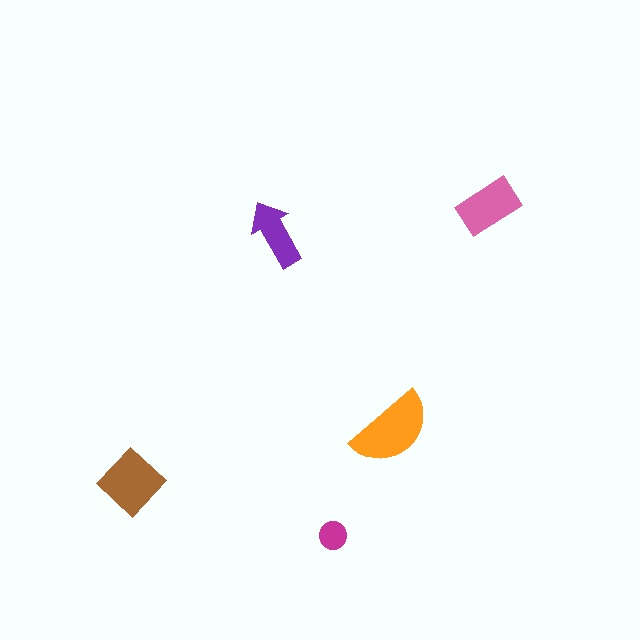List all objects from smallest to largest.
The magenta circle, the purple arrow, the pink rectangle, the brown diamond, the orange semicircle.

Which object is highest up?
The pink rectangle is topmost.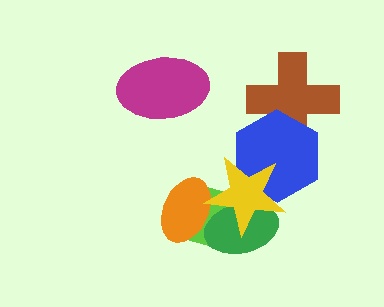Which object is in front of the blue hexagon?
The yellow star is in front of the blue hexagon.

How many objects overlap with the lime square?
3 objects overlap with the lime square.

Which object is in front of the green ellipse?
The yellow star is in front of the green ellipse.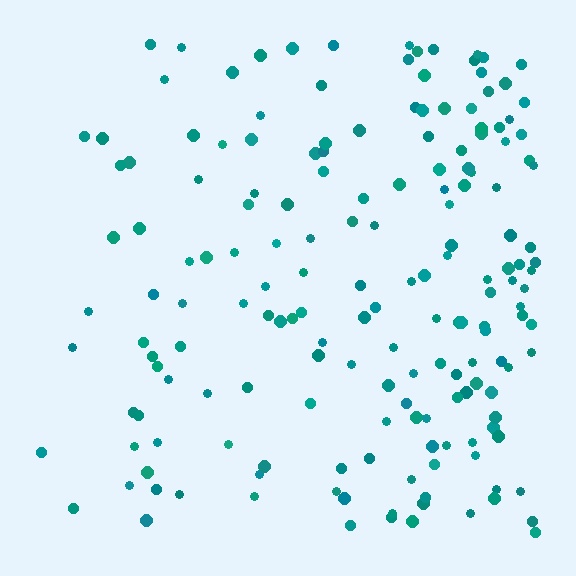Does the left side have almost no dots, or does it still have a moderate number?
Still a moderate number, just noticeably fewer than the right.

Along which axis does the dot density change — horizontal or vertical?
Horizontal.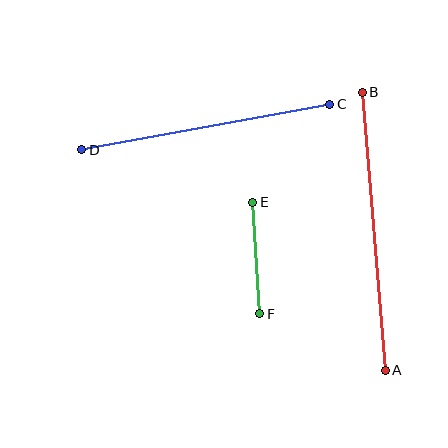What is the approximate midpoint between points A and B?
The midpoint is at approximately (374, 231) pixels.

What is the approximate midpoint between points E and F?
The midpoint is at approximately (256, 258) pixels.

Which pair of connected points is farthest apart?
Points A and B are farthest apart.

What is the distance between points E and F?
The distance is approximately 111 pixels.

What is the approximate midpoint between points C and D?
The midpoint is at approximately (206, 127) pixels.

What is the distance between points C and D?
The distance is approximately 252 pixels.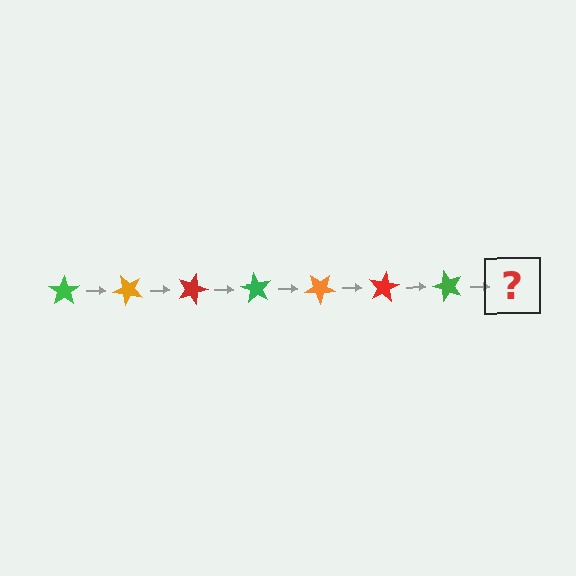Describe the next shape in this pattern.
It should be an orange star, rotated 315 degrees from the start.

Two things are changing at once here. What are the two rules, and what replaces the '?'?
The two rules are that it rotates 45 degrees each step and the color cycles through green, orange, and red. The '?' should be an orange star, rotated 315 degrees from the start.